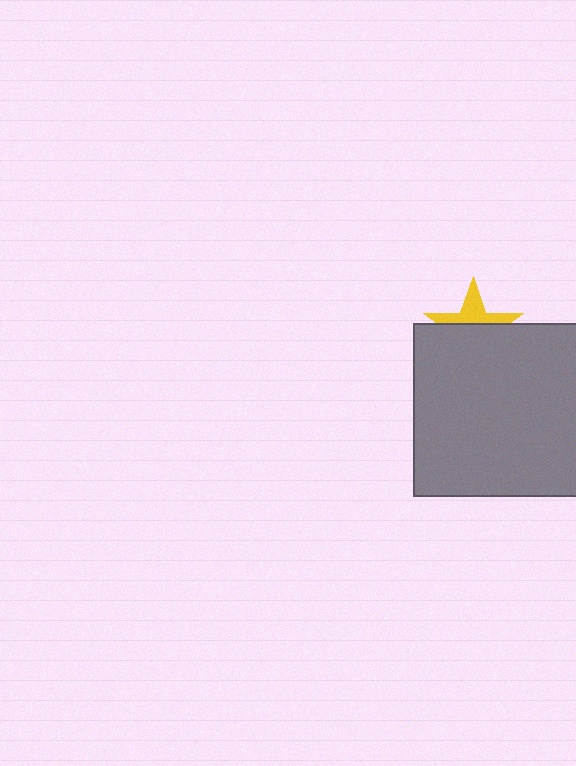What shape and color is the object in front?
The object in front is a gray square.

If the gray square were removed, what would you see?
You would see the complete yellow star.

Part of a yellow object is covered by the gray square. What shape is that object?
It is a star.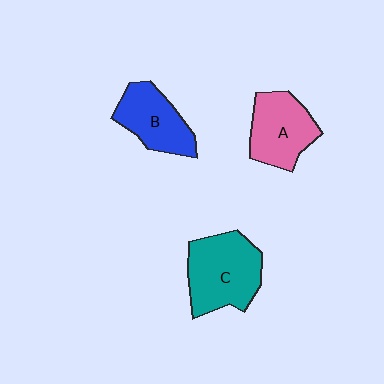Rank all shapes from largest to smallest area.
From largest to smallest: C (teal), A (pink), B (blue).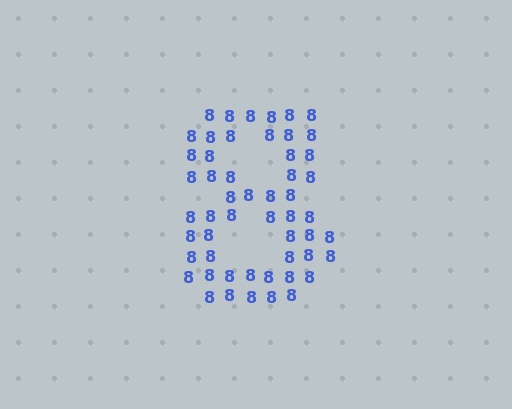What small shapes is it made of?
It is made of small digit 8's.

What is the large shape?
The large shape is the digit 8.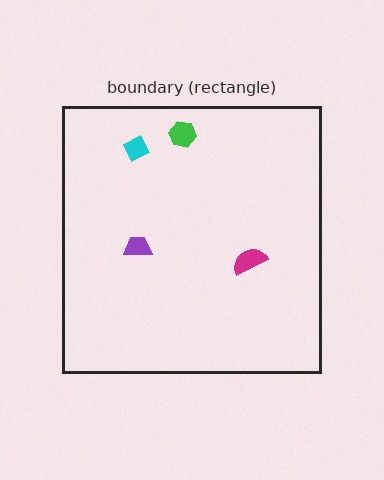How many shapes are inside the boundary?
4 inside, 0 outside.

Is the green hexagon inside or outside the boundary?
Inside.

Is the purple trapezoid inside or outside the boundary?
Inside.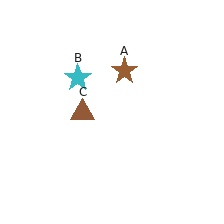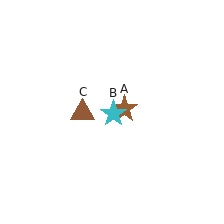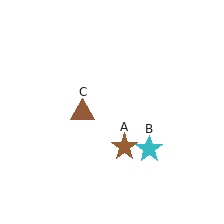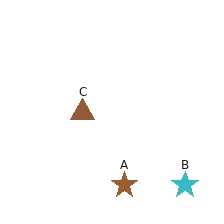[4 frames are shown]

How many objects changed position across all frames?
2 objects changed position: brown star (object A), cyan star (object B).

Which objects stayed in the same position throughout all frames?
Brown triangle (object C) remained stationary.